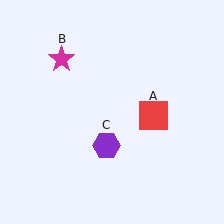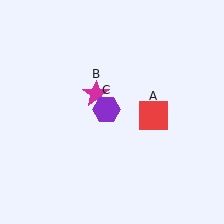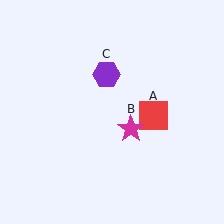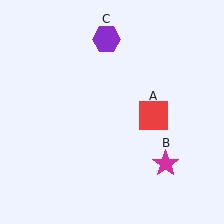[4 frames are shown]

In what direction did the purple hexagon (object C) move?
The purple hexagon (object C) moved up.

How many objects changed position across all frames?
2 objects changed position: magenta star (object B), purple hexagon (object C).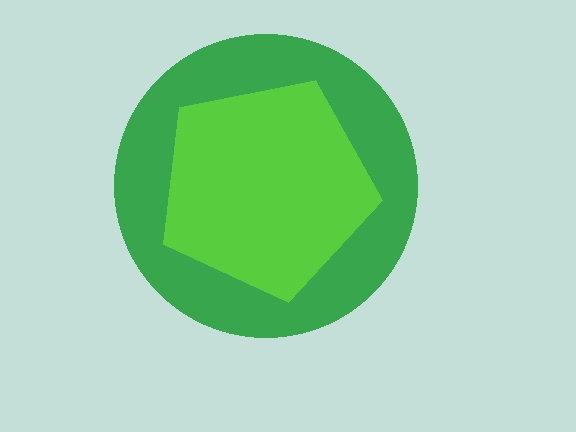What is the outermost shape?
The green circle.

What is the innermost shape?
The lime pentagon.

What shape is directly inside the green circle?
The lime pentagon.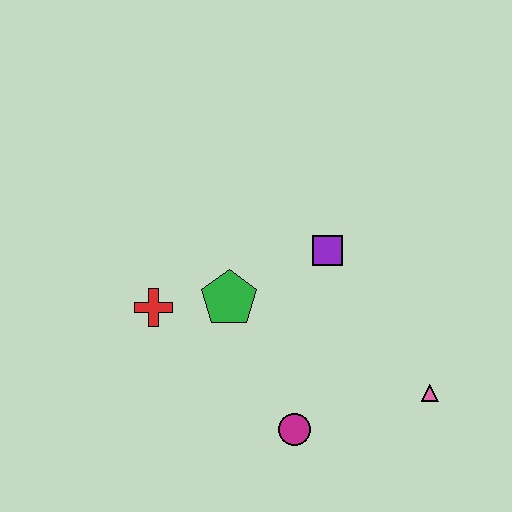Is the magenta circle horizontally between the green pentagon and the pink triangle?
Yes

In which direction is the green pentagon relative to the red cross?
The green pentagon is to the right of the red cross.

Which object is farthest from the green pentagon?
The pink triangle is farthest from the green pentagon.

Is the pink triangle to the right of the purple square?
Yes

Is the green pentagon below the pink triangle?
No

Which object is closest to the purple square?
The green pentagon is closest to the purple square.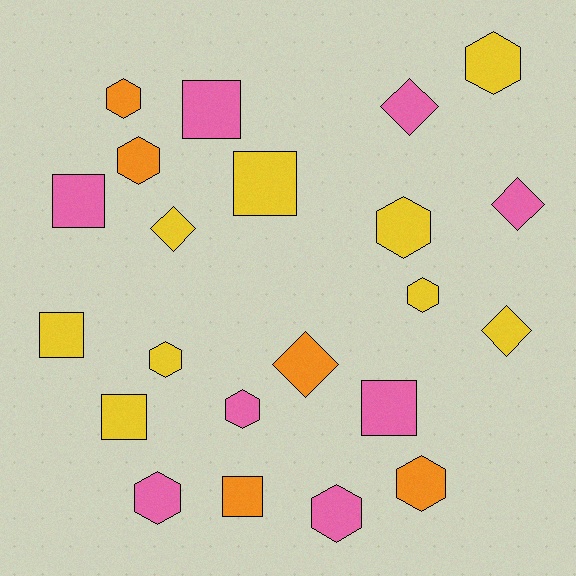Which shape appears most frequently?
Hexagon, with 10 objects.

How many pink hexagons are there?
There are 3 pink hexagons.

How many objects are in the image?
There are 22 objects.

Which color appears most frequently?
Yellow, with 9 objects.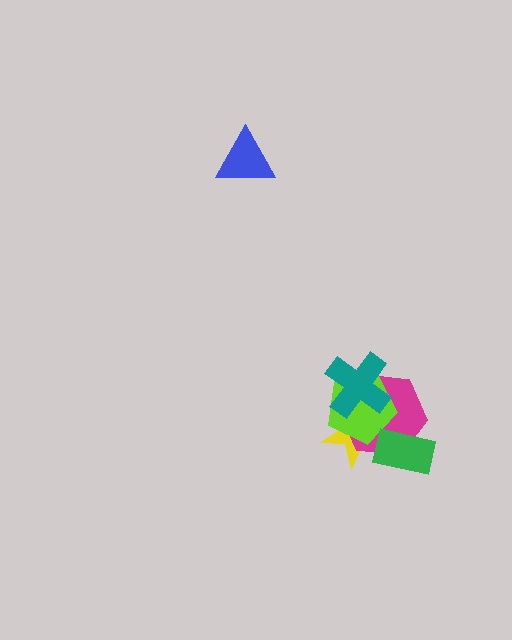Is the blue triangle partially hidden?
No, no other shape covers it.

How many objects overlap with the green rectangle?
2 objects overlap with the green rectangle.